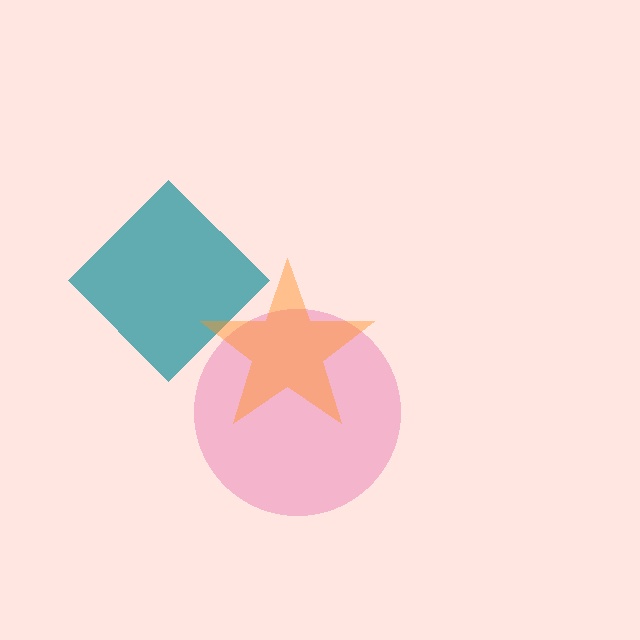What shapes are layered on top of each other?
The layered shapes are: a pink circle, a teal diamond, an orange star.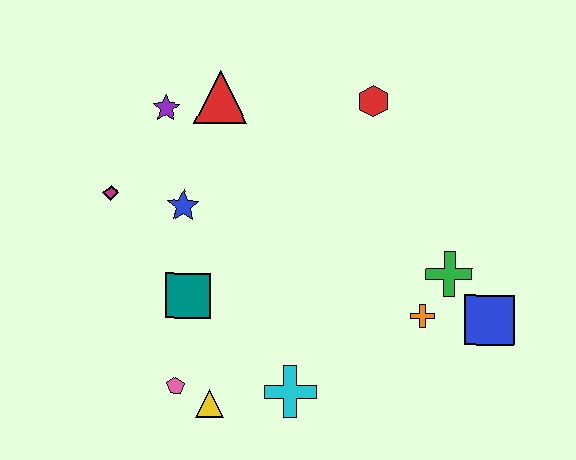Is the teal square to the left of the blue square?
Yes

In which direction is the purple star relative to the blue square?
The purple star is to the left of the blue square.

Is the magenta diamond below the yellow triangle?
No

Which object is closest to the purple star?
The red triangle is closest to the purple star.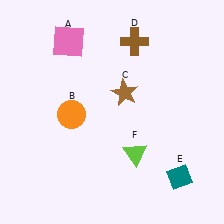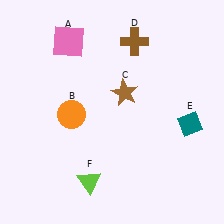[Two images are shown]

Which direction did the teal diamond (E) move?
The teal diamond (E) moved up.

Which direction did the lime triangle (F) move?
The lime triangle (F) moved left.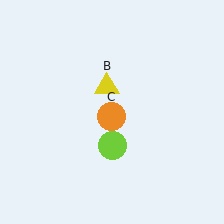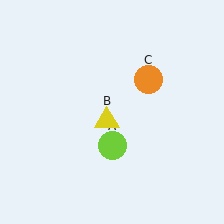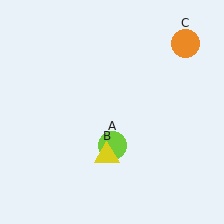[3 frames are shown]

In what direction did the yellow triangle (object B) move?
The yellow triangle (object B) moved down.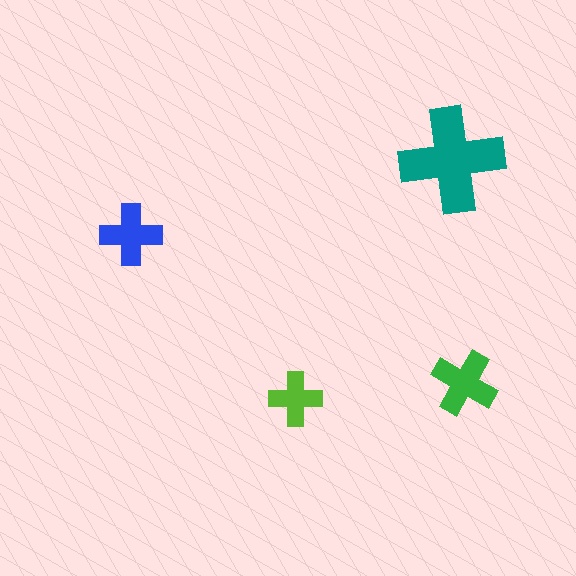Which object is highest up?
The teal cross is topmost.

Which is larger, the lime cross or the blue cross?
The blue one.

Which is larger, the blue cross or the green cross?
The green one.